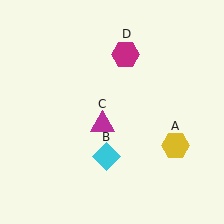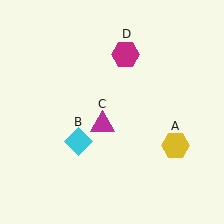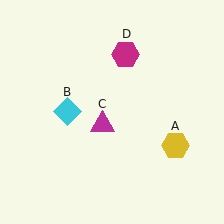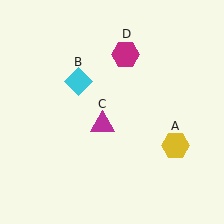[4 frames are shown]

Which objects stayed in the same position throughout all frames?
Yellow hexagon (object A) and magenta triangle (object C) and magenta hexagon (object D) remained stationary.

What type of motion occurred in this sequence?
The cyan diamond (object B) rotated clockwise around the center of the scene.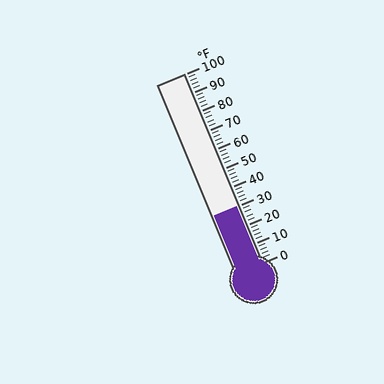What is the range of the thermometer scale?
The thermometer scale ranges from 0°F to 100°F.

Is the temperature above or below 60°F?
The temperature is below 60°F.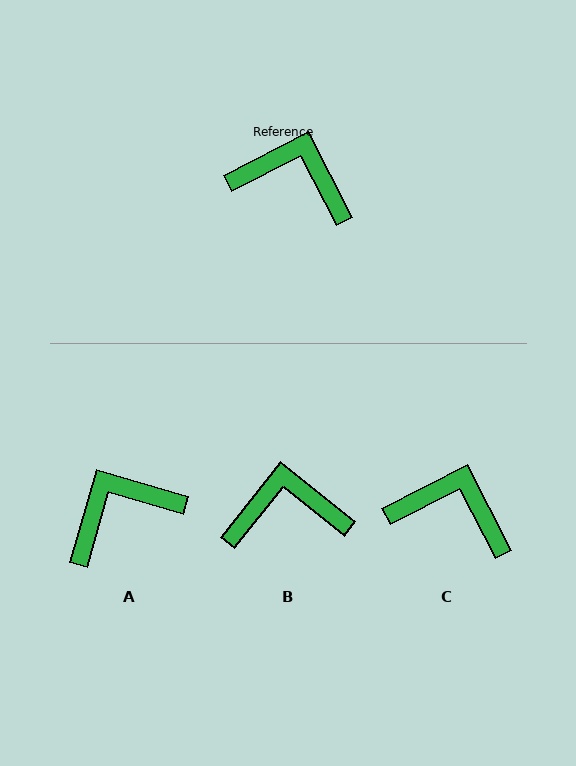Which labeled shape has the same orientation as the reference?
C.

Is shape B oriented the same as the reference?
No, it is off by about 24 degrees.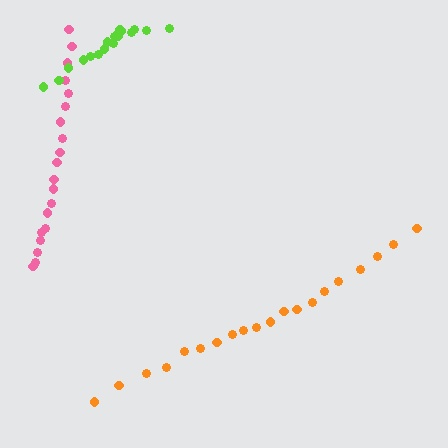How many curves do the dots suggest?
There are 3 distinct paths.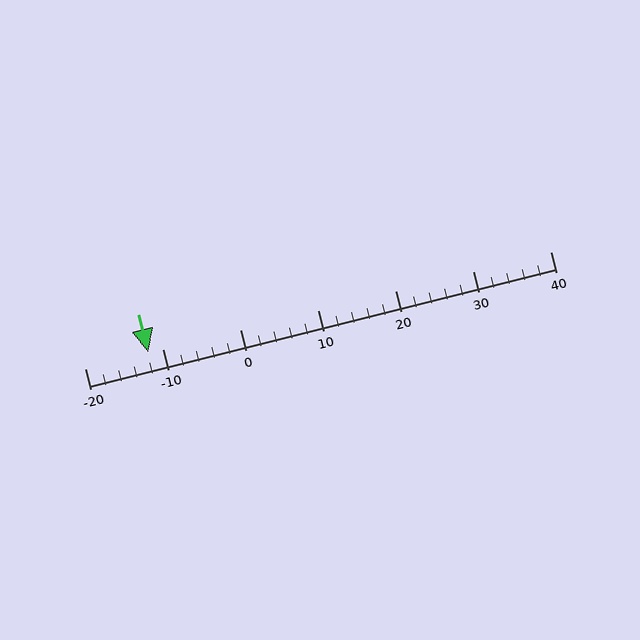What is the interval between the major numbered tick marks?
The major tick marks are spaced 10 units apart.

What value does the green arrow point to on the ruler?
The green arrow points to approximately -12.